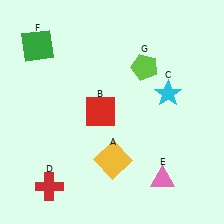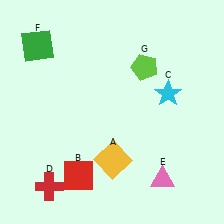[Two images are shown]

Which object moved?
The red square (B) moved down.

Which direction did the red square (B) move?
The red square (B) moved down.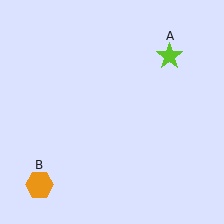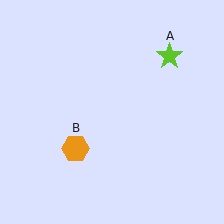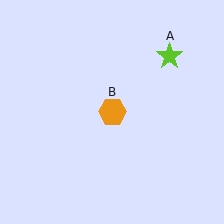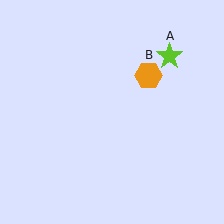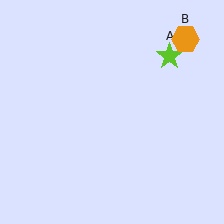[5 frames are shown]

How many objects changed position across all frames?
1 object changed position: orange hexagon (object B).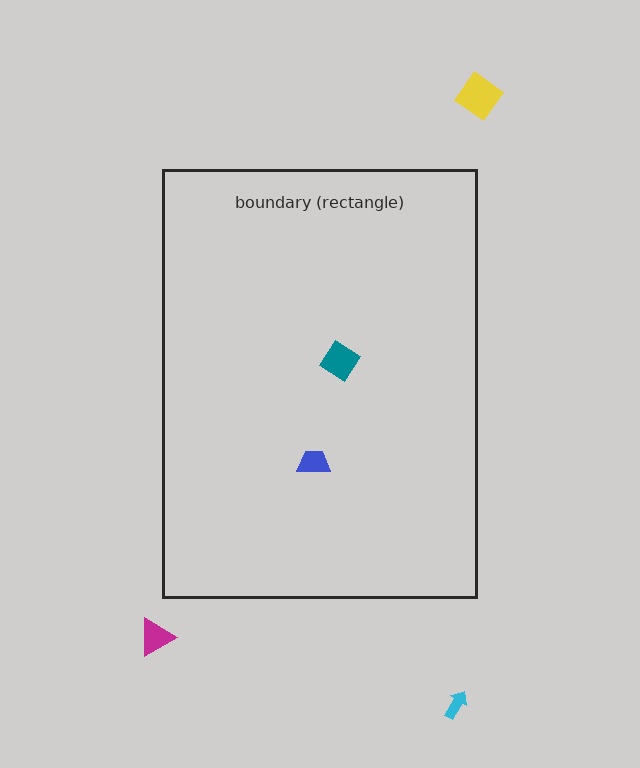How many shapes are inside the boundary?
2 inside, 3 outside.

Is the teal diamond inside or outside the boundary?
Inside.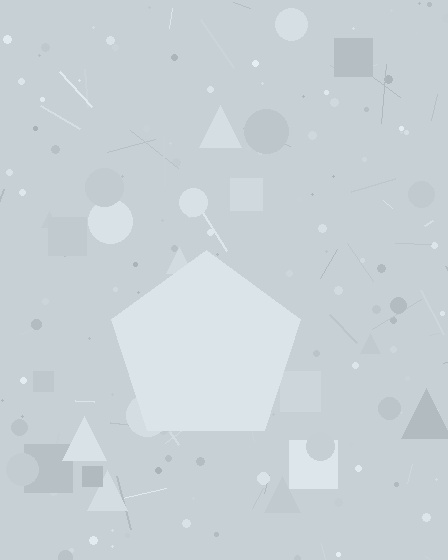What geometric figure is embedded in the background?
A pentagon is embedded in the background.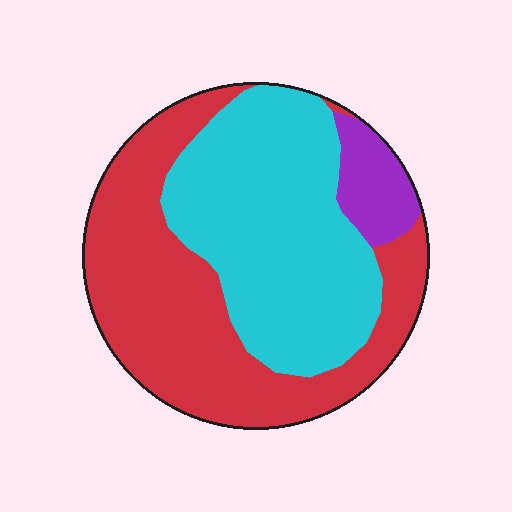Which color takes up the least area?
Purple, at roughly 10%.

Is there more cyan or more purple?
Cyan.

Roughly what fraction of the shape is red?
Red takes up about one half (1/2) of the shape.